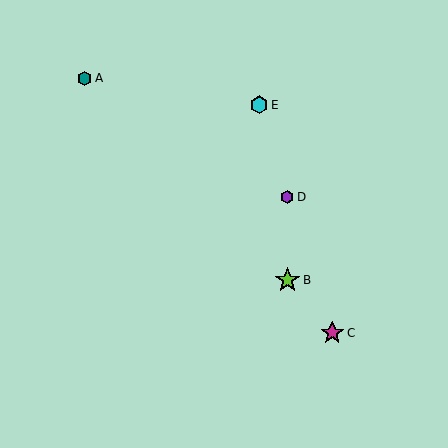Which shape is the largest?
The lime star (labeled B) is the largest.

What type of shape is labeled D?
Shape D is a purple hexagon.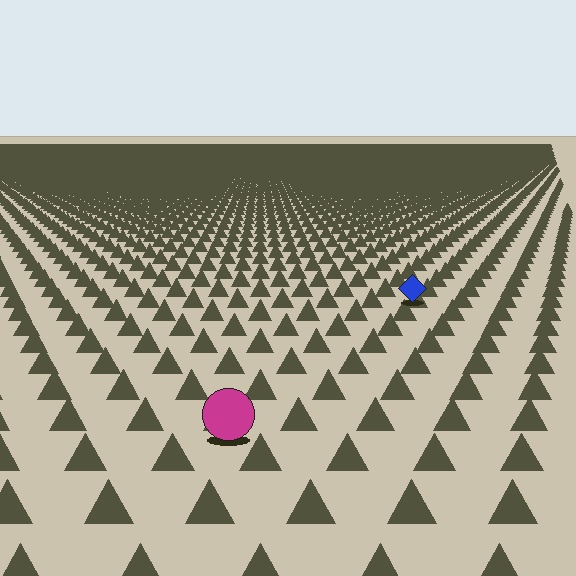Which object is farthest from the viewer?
The blue diamond is farthest from the viewer. It appears smaller and the ground texture around it is denser.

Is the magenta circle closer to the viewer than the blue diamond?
Yes. The magenta circle is closer — you can tell from the texture gradient: the ground texture is coarser near it.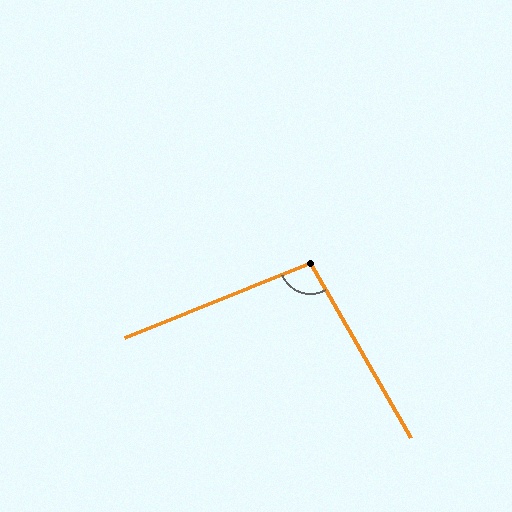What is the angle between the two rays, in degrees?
Approximately 98 degrees.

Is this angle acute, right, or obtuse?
It is obtuse.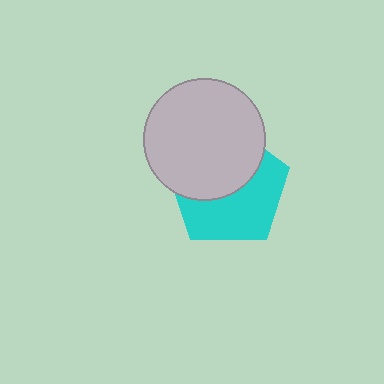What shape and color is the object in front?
The object in front is a light gray circle.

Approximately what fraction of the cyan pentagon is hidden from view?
Roughly 49% of the cyan pentagon is hidden behind the light gray circle.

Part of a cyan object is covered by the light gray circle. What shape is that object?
It is a pentagon.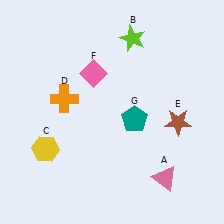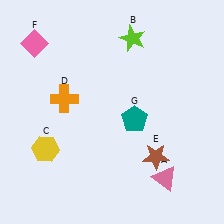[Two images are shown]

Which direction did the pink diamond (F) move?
The pink diamond (F) moved left.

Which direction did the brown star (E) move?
The brown star (E) moved down.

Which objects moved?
The objects that moved are: the brown star (E), the pink diamond (F).